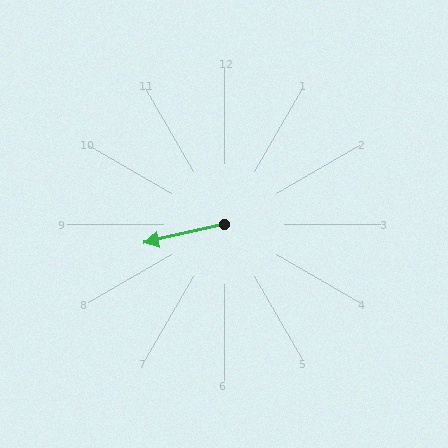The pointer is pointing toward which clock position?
Roughly 9 o'clock.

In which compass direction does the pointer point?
West.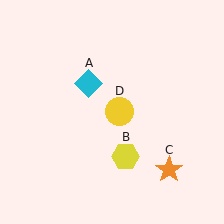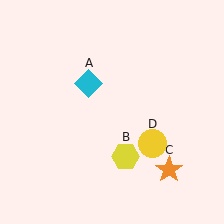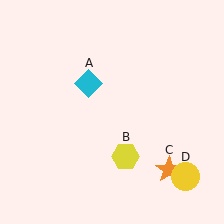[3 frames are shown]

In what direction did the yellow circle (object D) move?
The yellow circle (object D) moved down and to the right.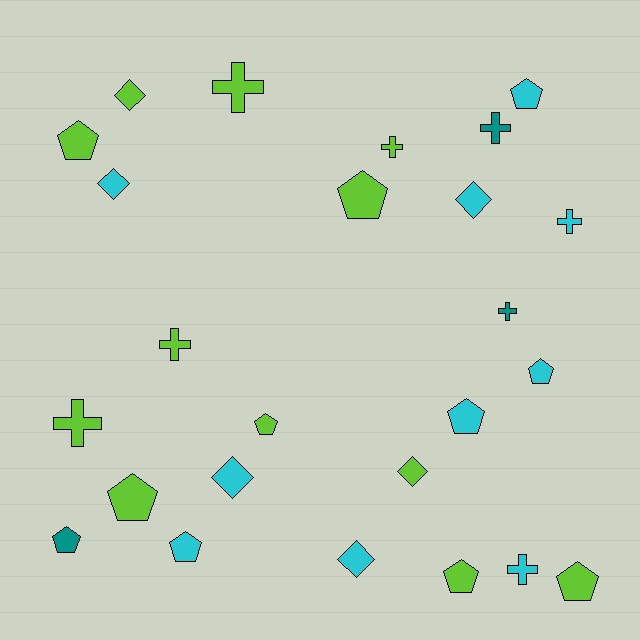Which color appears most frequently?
Lime, with 12 objects.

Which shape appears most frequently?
Pentagon, with 11 objects.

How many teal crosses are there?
There are 2 teal crosses.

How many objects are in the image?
There are 25 objects.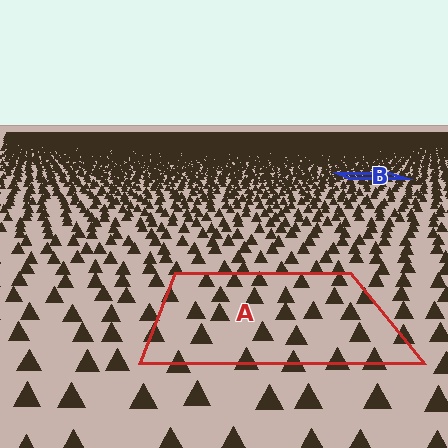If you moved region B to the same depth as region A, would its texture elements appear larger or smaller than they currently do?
They would appear larger. At a closer depth, the same texture elements are projected at a bigger on-screen size.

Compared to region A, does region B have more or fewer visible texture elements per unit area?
Region B has more texture elements per unit area — they are packed more densely because it is farther away.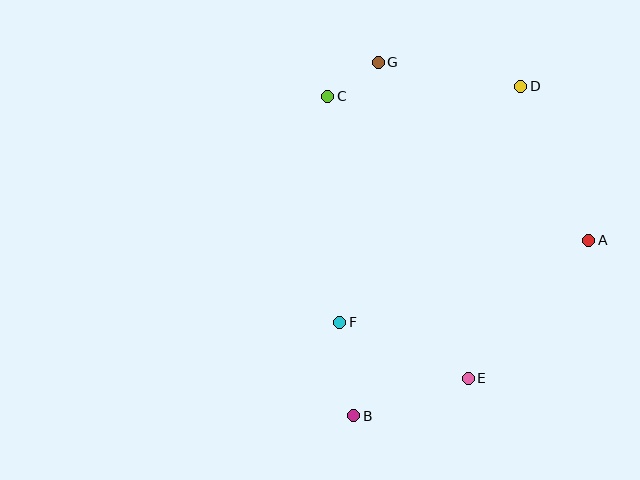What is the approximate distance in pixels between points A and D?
The distance between A and D is approximately 169 pixels.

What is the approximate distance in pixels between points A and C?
The distance between A and C is approximately 298 pixels.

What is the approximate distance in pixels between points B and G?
The distance between B and G is approximately 354 pixels.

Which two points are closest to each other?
Points C and G are closest to each other.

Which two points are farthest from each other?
Points B and D are farthest from each other.